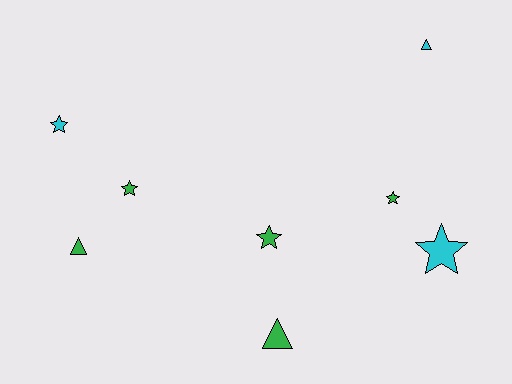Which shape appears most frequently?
Star, with 5 objects.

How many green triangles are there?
There are 2 green triangles.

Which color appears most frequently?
Green, with 5 objects.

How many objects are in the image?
There are 8 objects.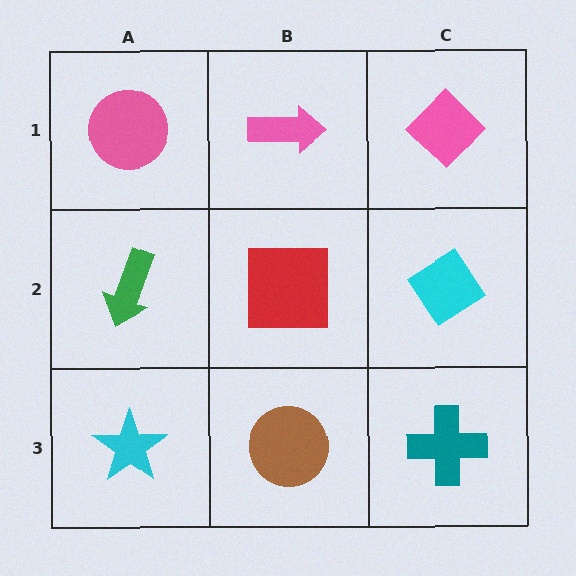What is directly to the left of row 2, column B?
A green arrow.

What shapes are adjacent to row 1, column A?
A green arrow (row 2, column A), a pink arrow (row 1, column B).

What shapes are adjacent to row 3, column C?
A cyan diamond (row 2, column C), a brown circle (row 3, column B).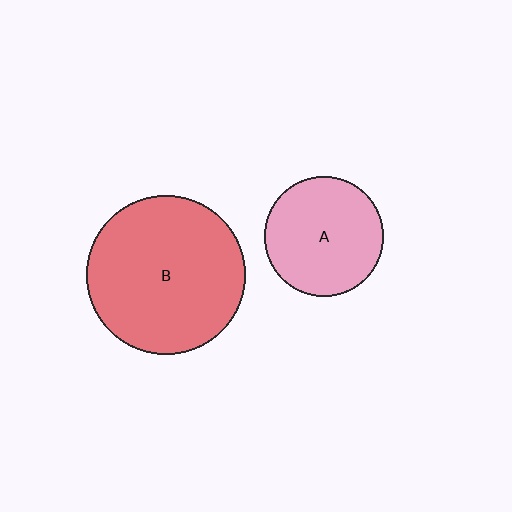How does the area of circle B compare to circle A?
Approximately 1.8 times.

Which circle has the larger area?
Circle B (red).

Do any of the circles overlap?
No, none of the circles overlap.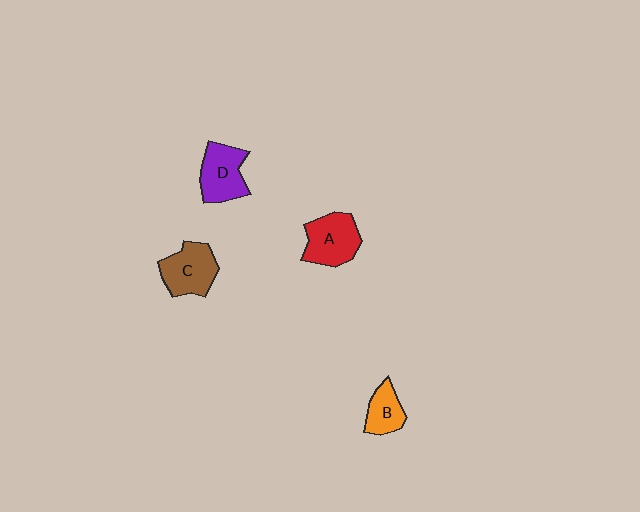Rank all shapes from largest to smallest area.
From largest to smallest: A (red), C (brown), D (purple), B (orange).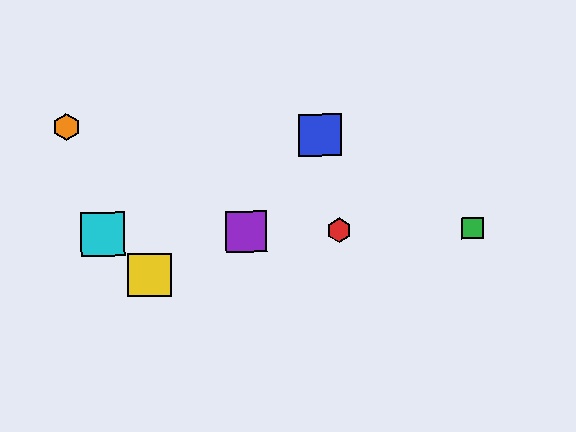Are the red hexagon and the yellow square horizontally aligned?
No, the red hexagon is at y≈230 and the yellow square is at y≈275.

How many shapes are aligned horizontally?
4 shapes (the red hexagon, the green square, the purple square, the cyan square) are aligned horizontally.